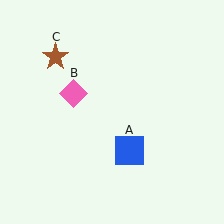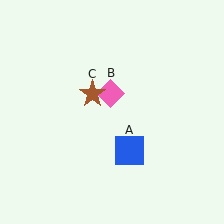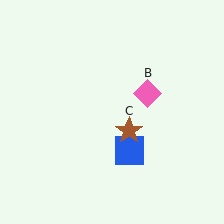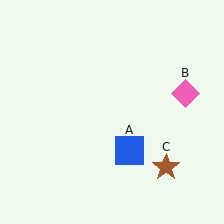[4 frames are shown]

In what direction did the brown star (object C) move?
The brown star (object C) moved down and to the right.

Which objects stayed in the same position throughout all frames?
Blue square (object A) remained stationary.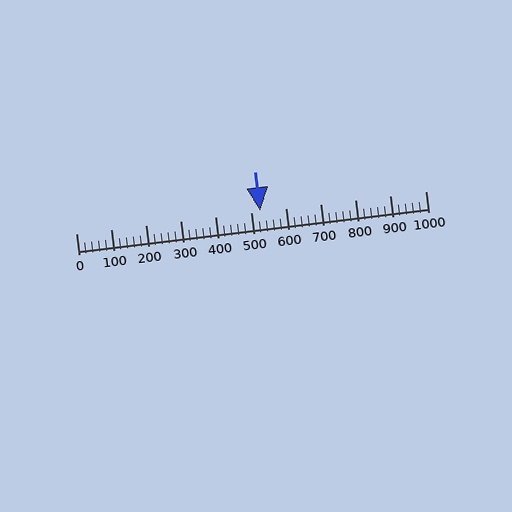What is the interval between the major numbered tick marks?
The major tick marks are spaced 100 units apart.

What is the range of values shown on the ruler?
The ruler shows values from 0 to 1000.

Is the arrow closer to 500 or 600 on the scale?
The arrow is closer to 500.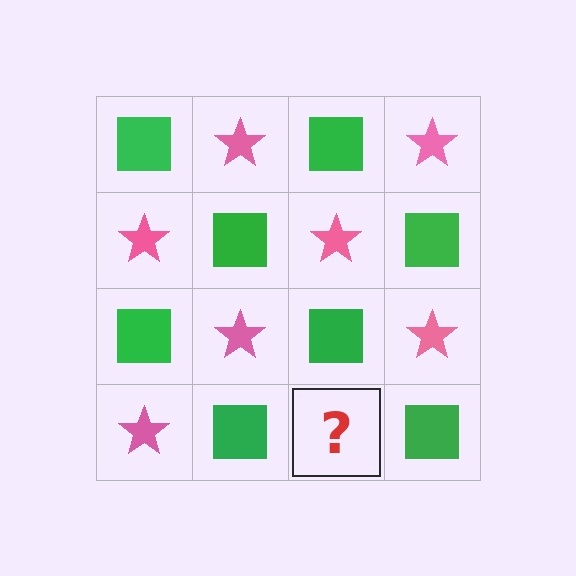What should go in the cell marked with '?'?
The missing cell should contain a pink star.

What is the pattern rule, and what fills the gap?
The rule is that it alternates green square and pink star in a checkerboard pattern. The gap should be filled with a pink star.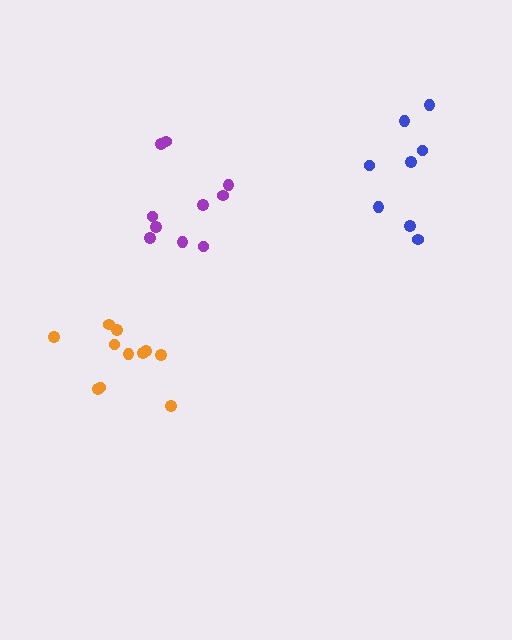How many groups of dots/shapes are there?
There are 3 groups.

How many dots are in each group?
Group 1: 8 dots, Group 2: 11 dots, Group 3: 10 dots (29 total).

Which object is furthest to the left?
The orange cluster is leftmost.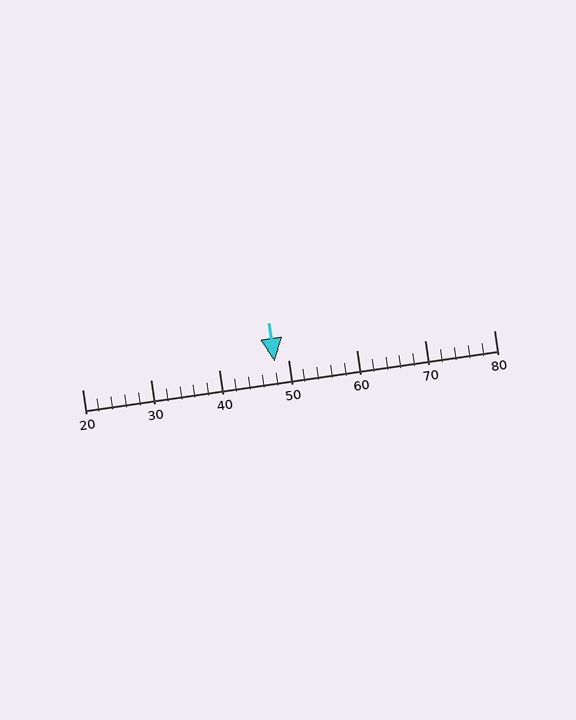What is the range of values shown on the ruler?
The ruler shows values from 20 to 80.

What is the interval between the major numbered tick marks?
The major tick marks are spaced 10 units apart.